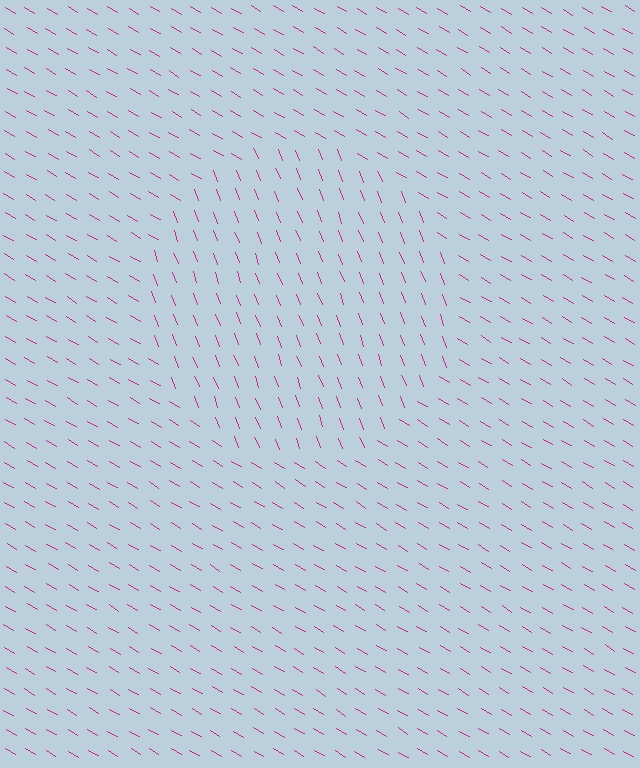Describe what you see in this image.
The image is filled with small magenta line segments. A circle region in the image has lines oriented differently from the surrounding lines, creating a visible texture boundary.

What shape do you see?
I see a circle.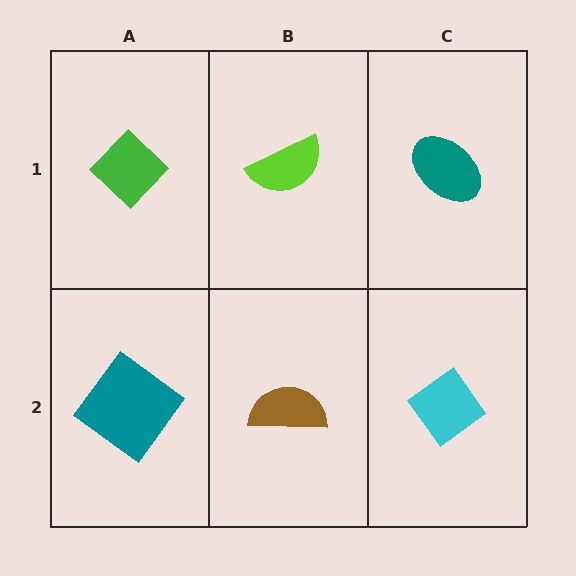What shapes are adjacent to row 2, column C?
A teal ellipse (row 1, column C), a brown semicircle (row 2, column B).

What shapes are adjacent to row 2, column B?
A lime semicircle (row 1, column B), a teal diamond (row 2, column A), a cyan diamond (row 2, column C).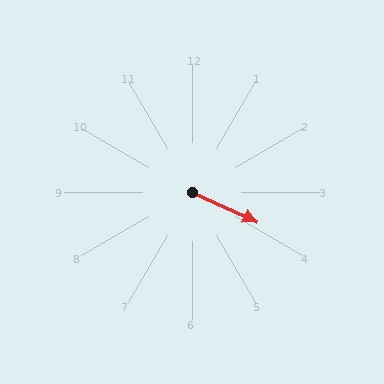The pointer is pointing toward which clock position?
Roughly 4 o'clock.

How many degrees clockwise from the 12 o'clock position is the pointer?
Approximately 115 degrees.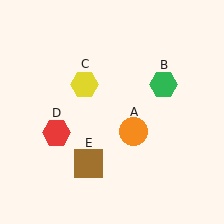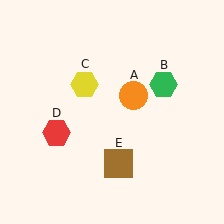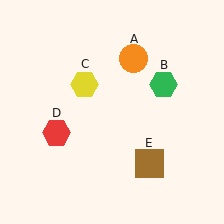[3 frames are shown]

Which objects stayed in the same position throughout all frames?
Green hexagon (object B) and yellow hexagon (object C) and red hexagon (object D) remained stationary.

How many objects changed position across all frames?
2 objects changed position: orange circle (object A), brown square (object E).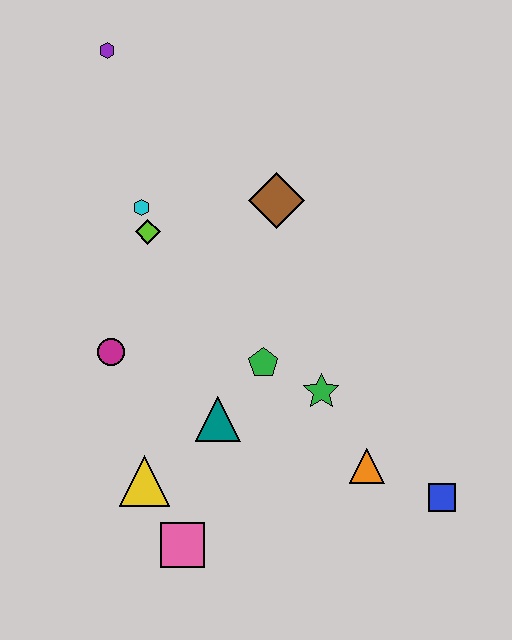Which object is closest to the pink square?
The yellow triangle is closest to the pink square.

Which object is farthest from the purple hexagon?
The blue square is farthest from the purple hexagon.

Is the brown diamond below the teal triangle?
No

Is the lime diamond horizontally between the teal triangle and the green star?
No